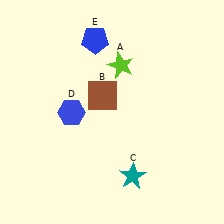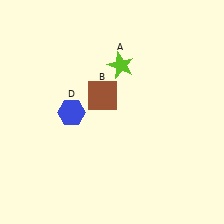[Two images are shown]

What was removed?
The teal star (C), the blue pentagon (E) were removed in Image 2.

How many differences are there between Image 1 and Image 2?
There are 2 differences between the two images.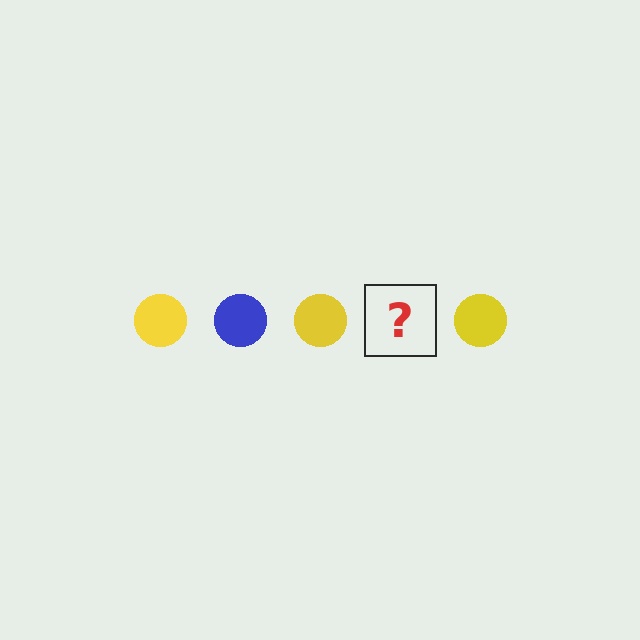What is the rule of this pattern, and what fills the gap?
The rule is that the pattern cycles through yellow, blue circles. The gap should be filled with a blue circle.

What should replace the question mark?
The question mark should be replaced with a blue circle.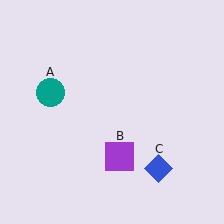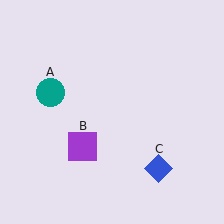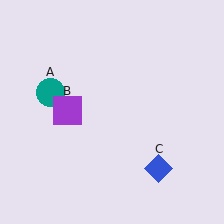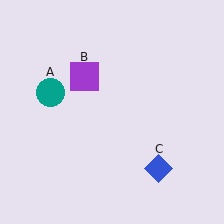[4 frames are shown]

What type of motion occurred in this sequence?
The purple square (object B) rotated clockwise around the center of the scene.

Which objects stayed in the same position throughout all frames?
Teal circle (object A) and blue diamond (object C) remained stationary.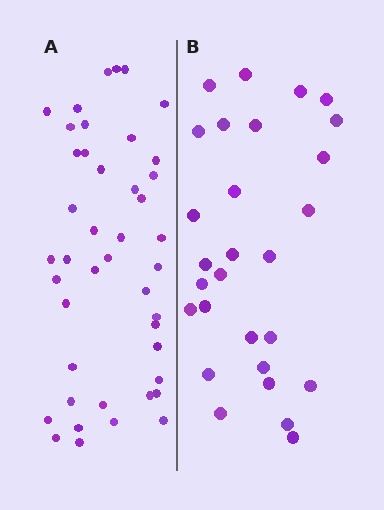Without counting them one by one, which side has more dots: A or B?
Region A (the left region) has more dots.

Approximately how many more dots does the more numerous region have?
Region A has approximately 15 more dots than region B.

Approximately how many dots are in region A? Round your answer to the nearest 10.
About 40 dots. (The exact count is 43, which rounds to 40.)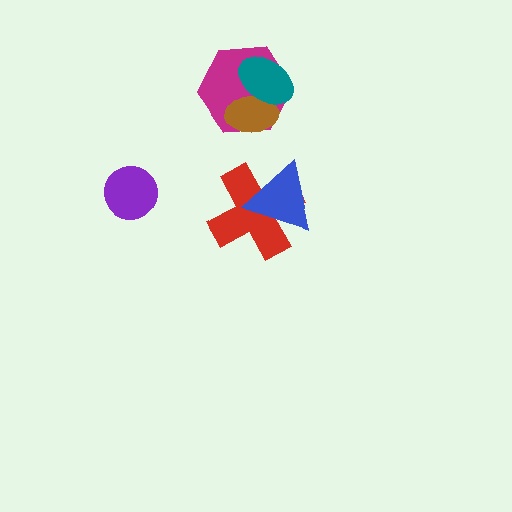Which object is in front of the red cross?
The blue triangle is in front of the red cross.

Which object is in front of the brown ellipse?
The teal ellipse is in front of the brown ellipse.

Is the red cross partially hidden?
Yes, it is partially covered by another shape.